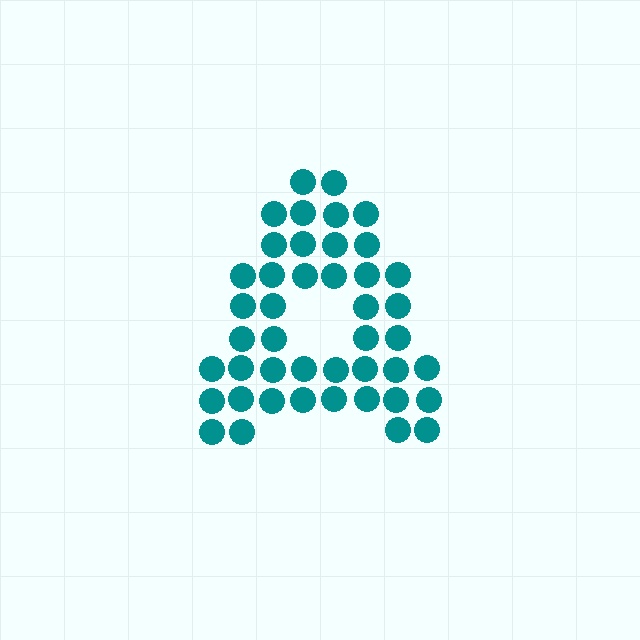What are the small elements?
The small elements are circles.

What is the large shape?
The large shape is the letter A.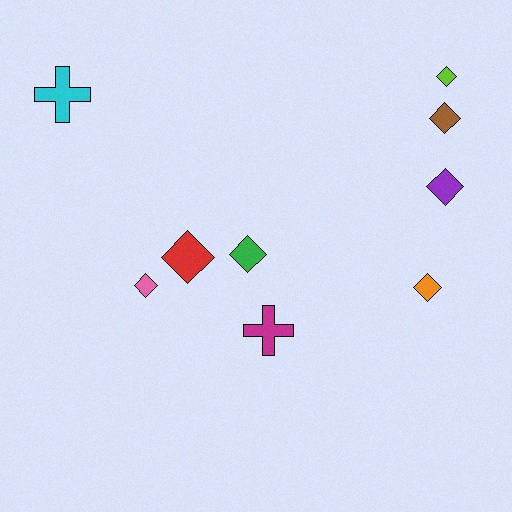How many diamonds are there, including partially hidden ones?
There are 7 diamonds.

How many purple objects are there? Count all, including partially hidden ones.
There is 1 purple object.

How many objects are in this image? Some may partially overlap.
There are 9 objects.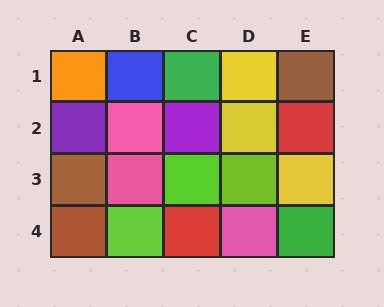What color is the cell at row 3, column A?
Brown.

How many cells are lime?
3 cells are lime.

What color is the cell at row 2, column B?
Pink.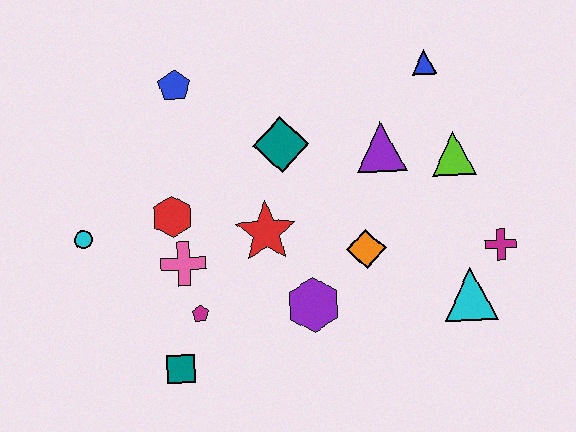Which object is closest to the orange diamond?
The purple hexagon is closest to the orange diamond.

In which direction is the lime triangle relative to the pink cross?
The lime triangle is to the right of the pink cross.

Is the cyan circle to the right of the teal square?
No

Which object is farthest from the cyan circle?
The magenta cross is farthest from the cyan circle.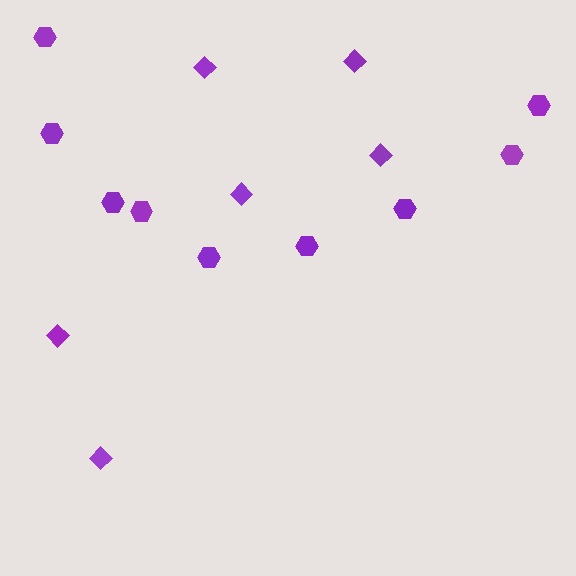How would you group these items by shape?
There are 2 groups: one group of diamonds (6) and one group of hexagons (9).